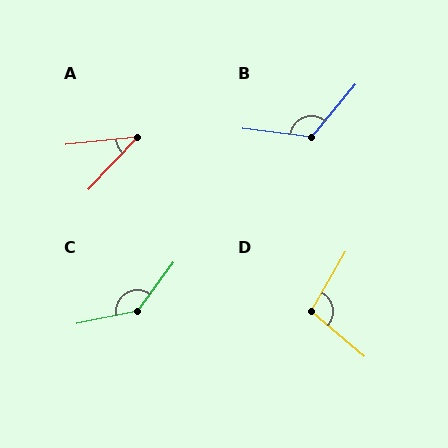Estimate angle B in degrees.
Approximately 123 degrees.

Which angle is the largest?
C, at approximately 139 degrees.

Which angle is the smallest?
A, at approximately 40 degrees.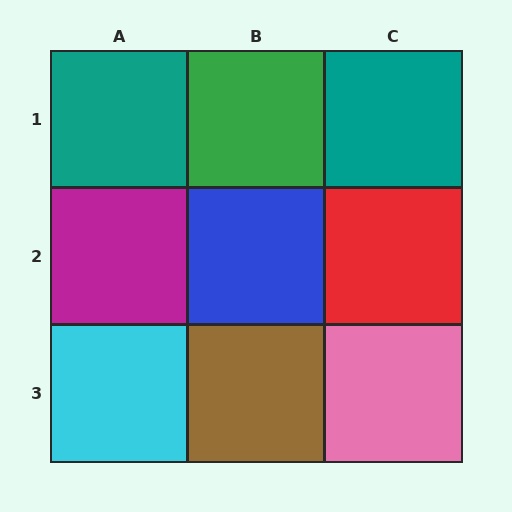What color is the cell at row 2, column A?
Magenta.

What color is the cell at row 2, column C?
Red.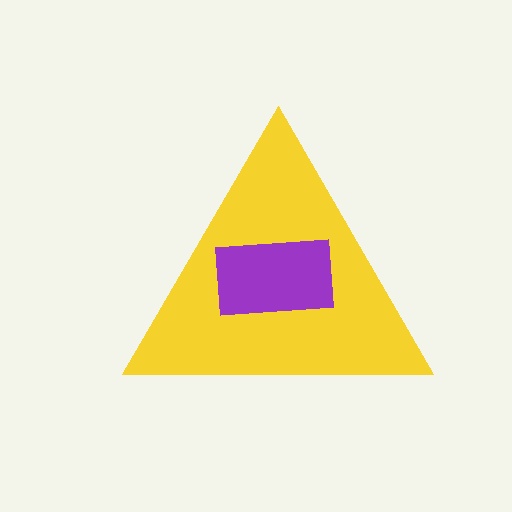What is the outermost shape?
The yellow triangle.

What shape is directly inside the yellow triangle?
The purple rectangle.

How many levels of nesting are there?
2.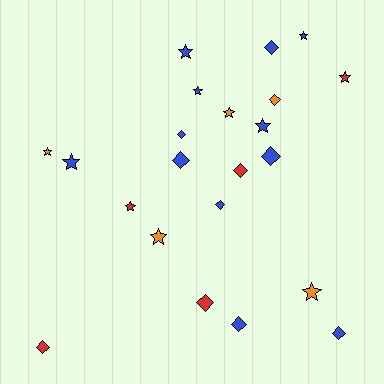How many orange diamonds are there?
There is 1 orange diamond.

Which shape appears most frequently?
Diamond, with 11 objects.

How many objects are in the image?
There are 22 objects.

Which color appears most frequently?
Blue, with 12 objects.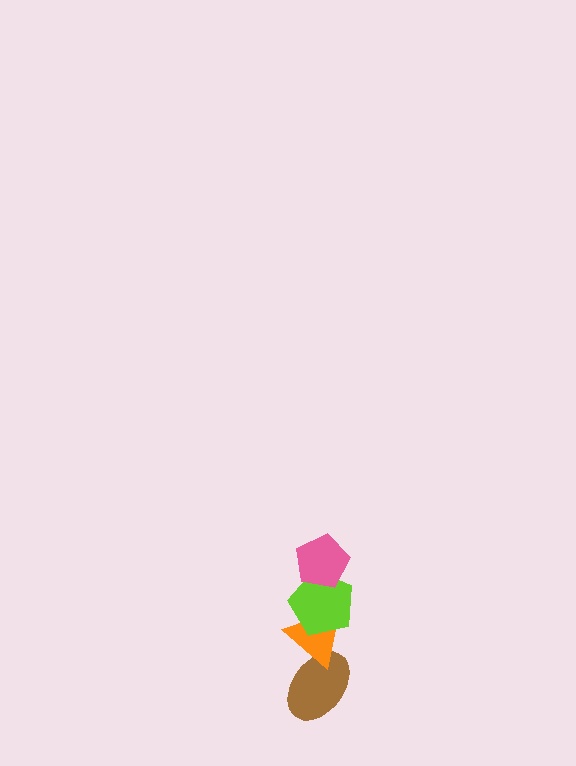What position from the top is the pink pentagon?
The pink pentagon is 1st from the top.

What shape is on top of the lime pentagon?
The pink pentagon is on top of the lime pentagon.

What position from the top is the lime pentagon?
The lime pentagon is 2nd from the top.